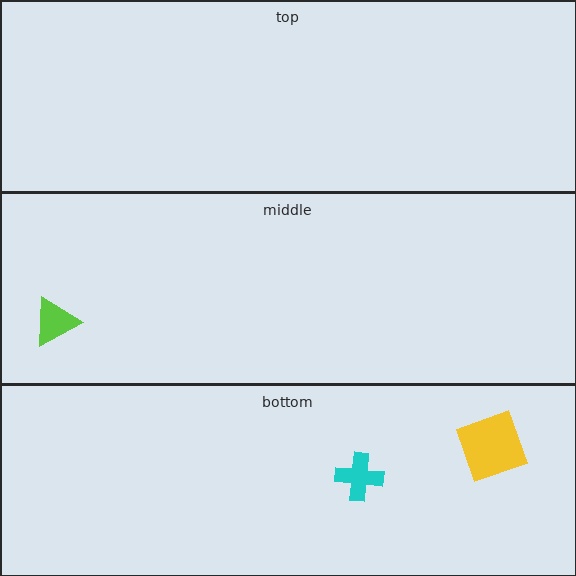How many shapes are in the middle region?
1.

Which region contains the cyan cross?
The bottom region.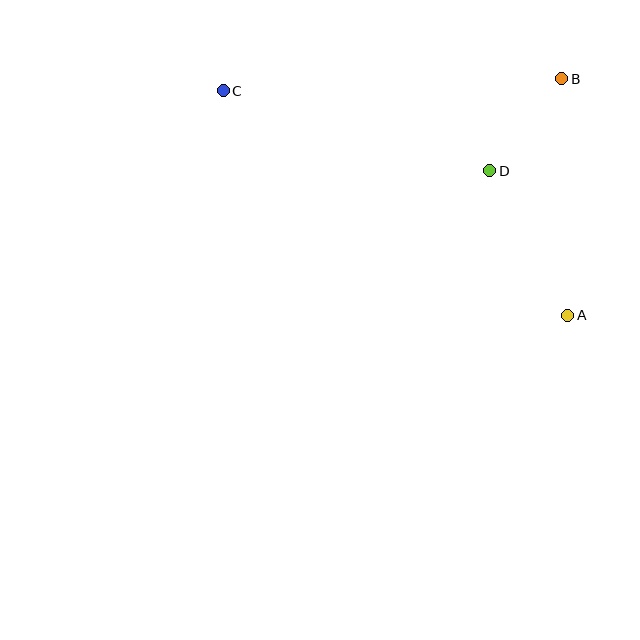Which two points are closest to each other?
Points B and D are closest to each other.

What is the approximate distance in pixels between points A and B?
The distance between A and B is approximately 236 pixels.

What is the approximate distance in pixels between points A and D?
The distance between A and D is approximately 164 pixels.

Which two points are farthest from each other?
Points A and C are farthest from each other.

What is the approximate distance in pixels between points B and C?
The distance between B and C is approximately 339 pixels.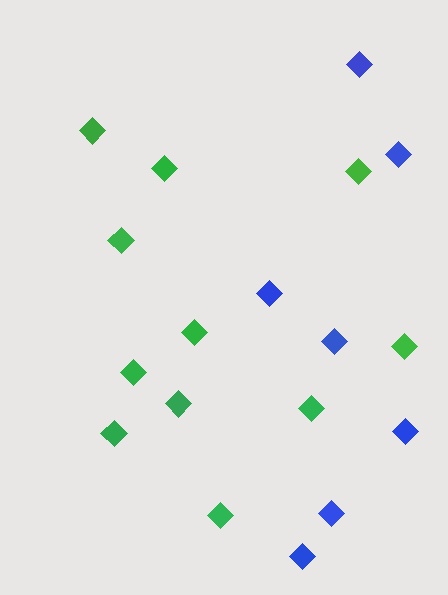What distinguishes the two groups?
There are 2 groups: one group of green diamonds (11) and one group of blue diamonds (7).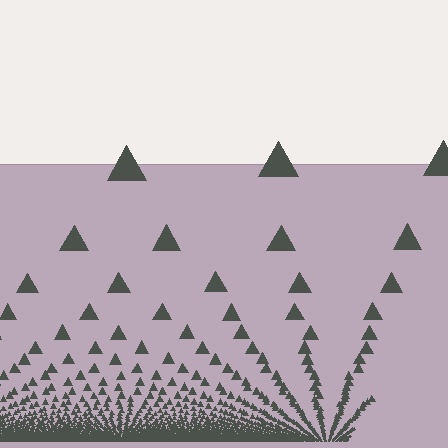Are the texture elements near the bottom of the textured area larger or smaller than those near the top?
Smaller. The gradient is inverted — elements near the bottom are smaller and denser.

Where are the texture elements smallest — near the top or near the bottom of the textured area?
Near the bottom.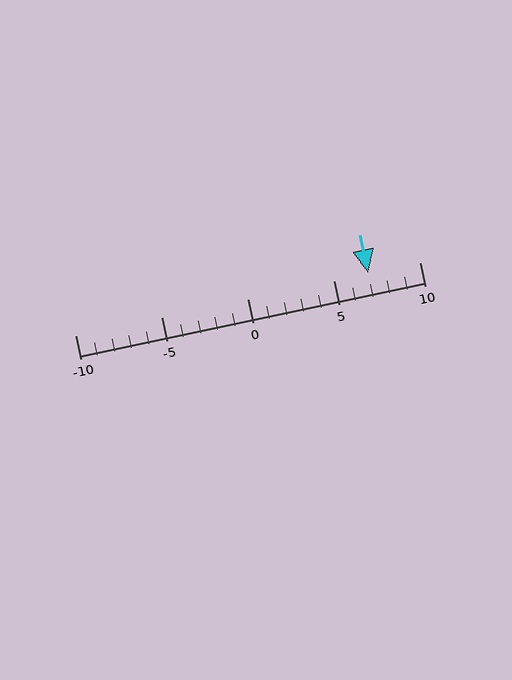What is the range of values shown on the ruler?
The ruler shows values from -10 to 10.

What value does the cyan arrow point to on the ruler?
The cyan arrow points to approximately 7.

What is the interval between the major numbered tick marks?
The major tick marks are spaced 5 units apart.